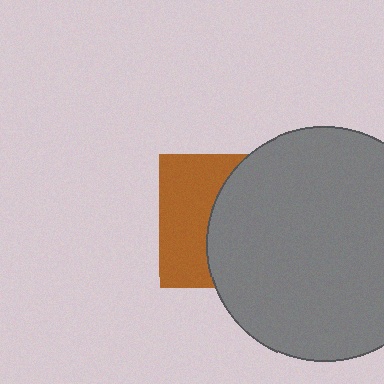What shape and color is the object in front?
The object in front is a gray circle.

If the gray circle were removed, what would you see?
You would see the complete brown square.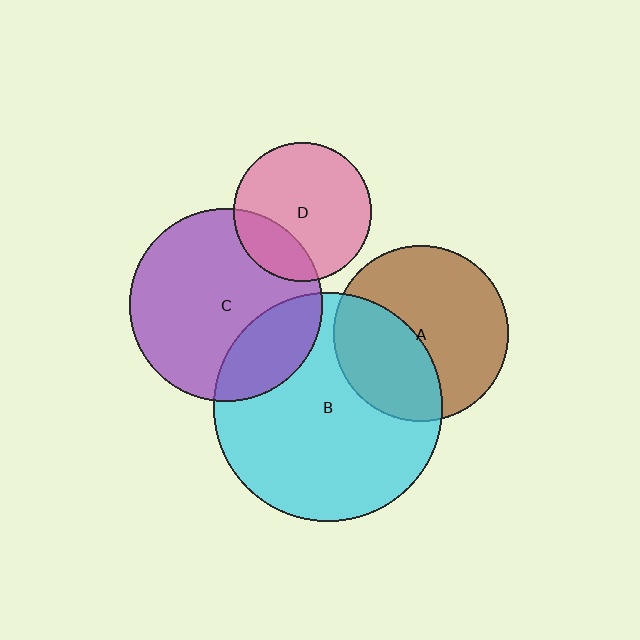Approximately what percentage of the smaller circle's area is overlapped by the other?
Approximately 25%.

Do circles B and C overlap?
Yes.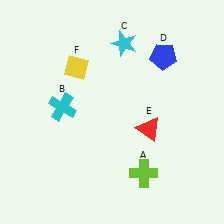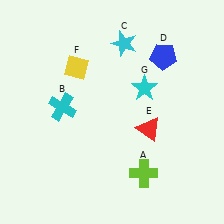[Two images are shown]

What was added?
A cyan star (G) was added in Image 2.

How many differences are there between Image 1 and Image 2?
There is 1 difference between the two images.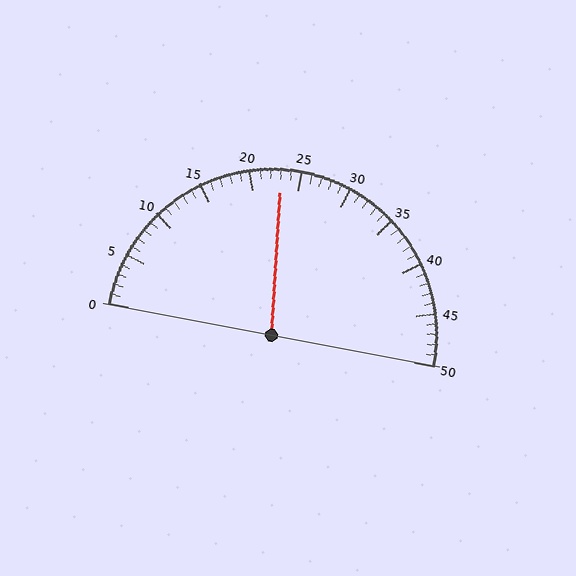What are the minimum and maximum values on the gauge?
The gauge ranges from 0 to 50.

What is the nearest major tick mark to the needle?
The nearest major tick mark is 25.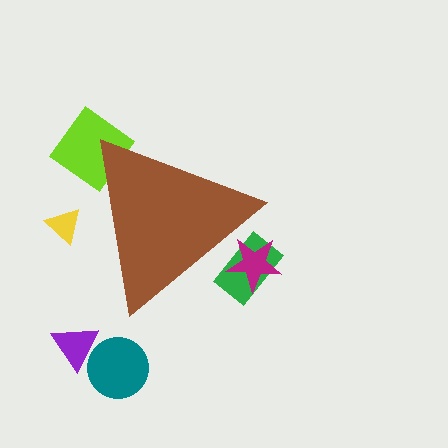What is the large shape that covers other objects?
A brown triangle.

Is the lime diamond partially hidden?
Yes, the lime diamond is partially hidden behind the brown triangle.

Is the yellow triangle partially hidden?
Yes, the yellow triangle is partially hidden behind the brown triangle.